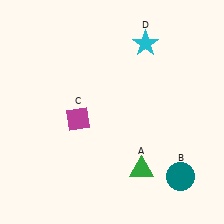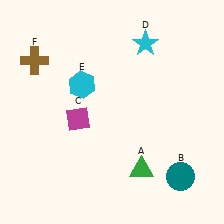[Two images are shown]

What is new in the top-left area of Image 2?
A cyan hexagon (E) was added in the top-left area of Image 2.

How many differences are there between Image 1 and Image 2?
There are 2 differences between the two images.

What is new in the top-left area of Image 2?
A brown cross (F) was added in the top-left area of Image 2.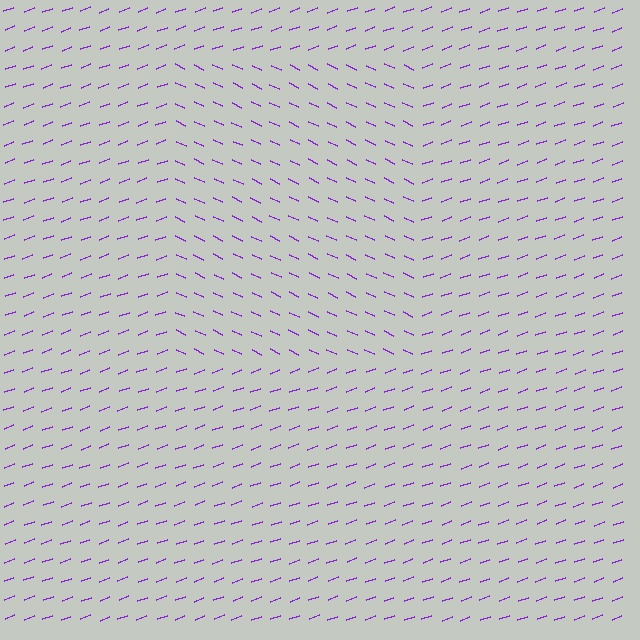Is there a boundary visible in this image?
Yes, there is a texture boundary formed by a change in line orientation.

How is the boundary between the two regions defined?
The boundary is defined purely by a change in line orientation (approximately 45 degrees difference). All lines are the same color and thickness.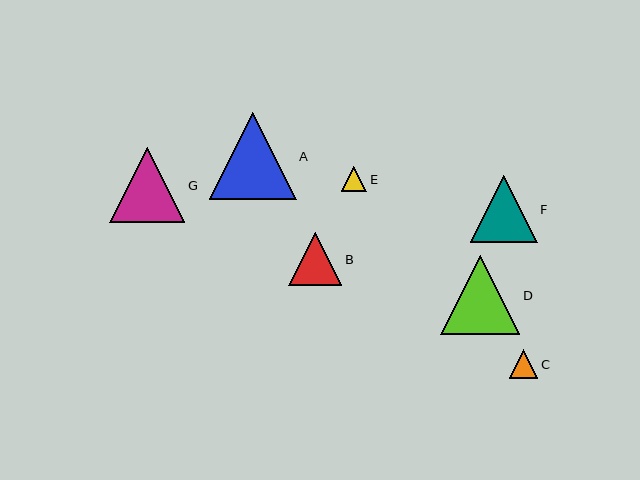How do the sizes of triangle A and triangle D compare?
Triangle A and triangle D are approximately the same size.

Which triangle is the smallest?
Triangle E is the smallest with a size of approximately 25 pixels.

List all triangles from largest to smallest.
From largest to smallest: A, D, G, F, B, C, E.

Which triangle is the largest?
Triangle A is the largest with a size of approximately 87 pixels.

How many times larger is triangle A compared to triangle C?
Triangle A is approximately 3.0 times the size of triangle C.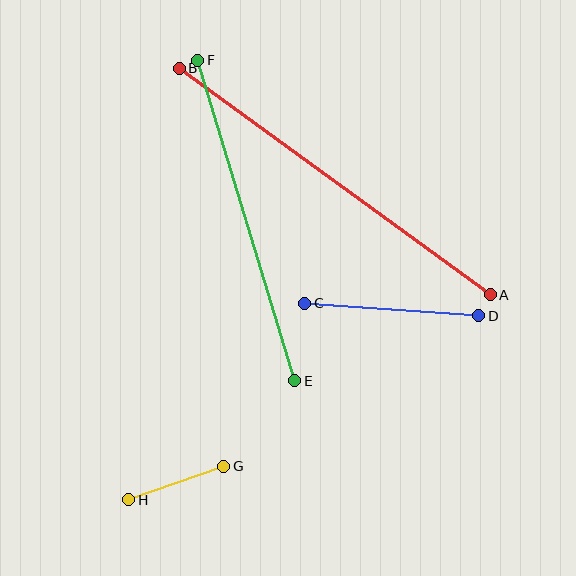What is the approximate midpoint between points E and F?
The midpoint is at approximately (246, 221) pixels.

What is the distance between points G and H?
The distance is approximately 101 pixels.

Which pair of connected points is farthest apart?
Points A and B are farthest apart.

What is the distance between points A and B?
The distance is approximately 385 pixels.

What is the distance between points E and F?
The distance is approximately 335 pixels.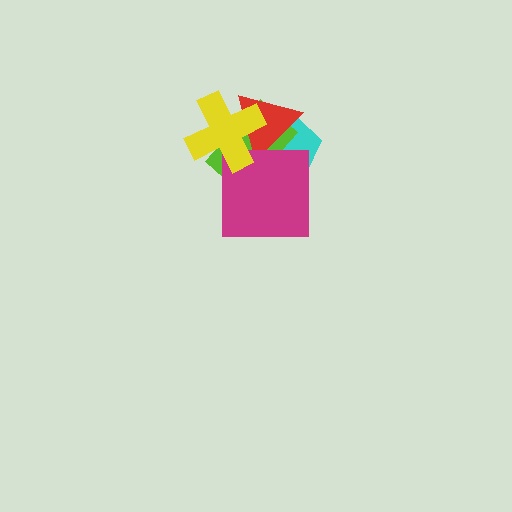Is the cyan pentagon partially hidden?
Yes, it is partially covered by another shape.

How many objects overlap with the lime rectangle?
4 objects overlap with the lime rectangle.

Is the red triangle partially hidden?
Yes, it is partially covered by another shape.